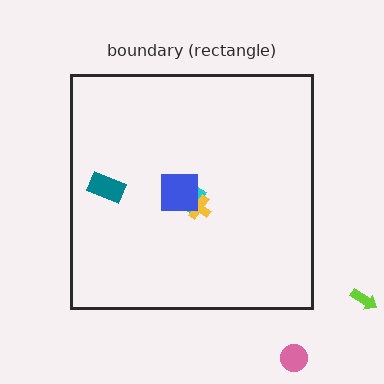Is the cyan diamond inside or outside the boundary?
Inside.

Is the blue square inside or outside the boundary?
Inside.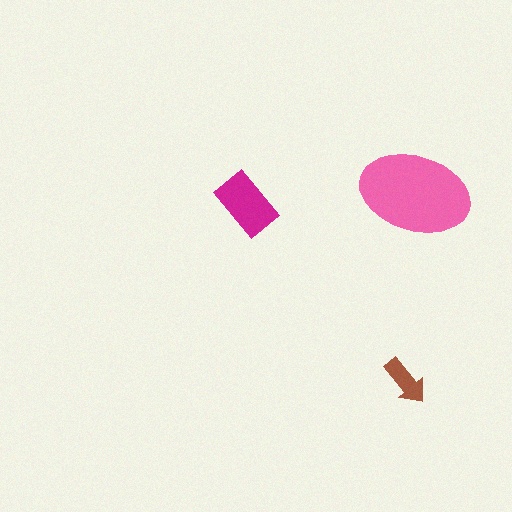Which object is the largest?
The pink ellipse.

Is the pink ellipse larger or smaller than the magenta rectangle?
Larger.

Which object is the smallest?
The brown arrow.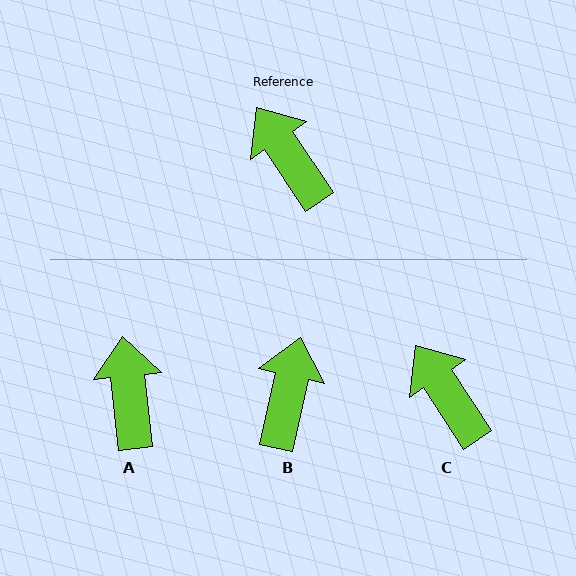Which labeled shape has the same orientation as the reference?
C.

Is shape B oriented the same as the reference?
No, it is off by about 46 degrees.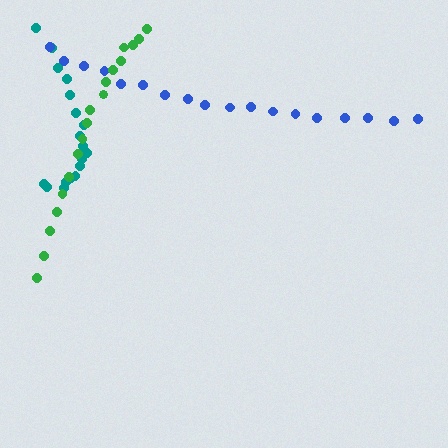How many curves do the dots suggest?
There are 3 distinct paths.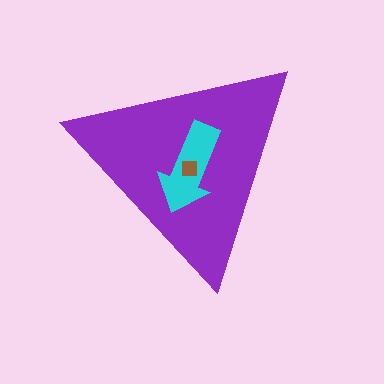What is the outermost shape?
The purple triangle.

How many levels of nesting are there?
3.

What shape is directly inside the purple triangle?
The cyan arrow.